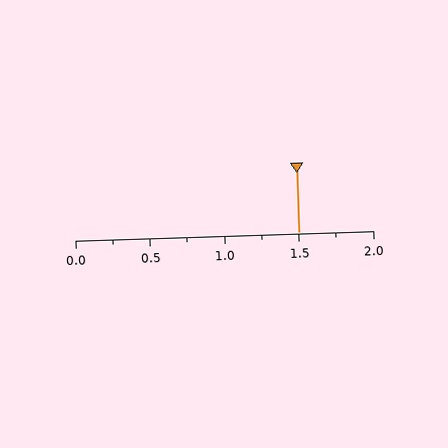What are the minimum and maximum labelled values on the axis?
The axis runs from 0.0 to 2.0.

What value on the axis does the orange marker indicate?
The marker indicates approximately 1.5.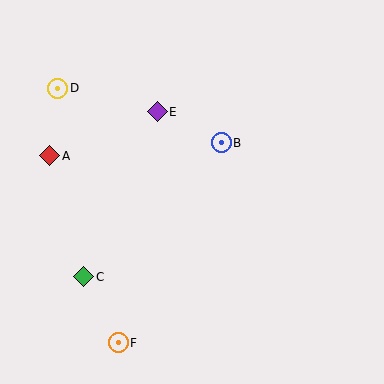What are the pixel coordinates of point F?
Point F is at (118, 343).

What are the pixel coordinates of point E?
Point E is at (157, 112).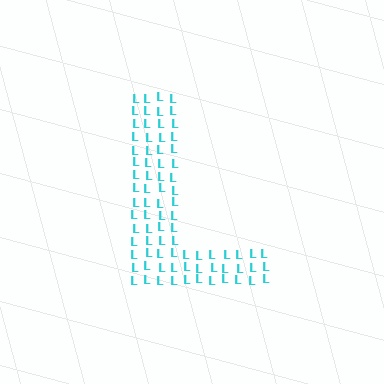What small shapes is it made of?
It is made of small letter L's.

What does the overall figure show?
The overall figure shows the letter L.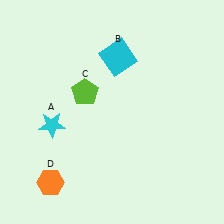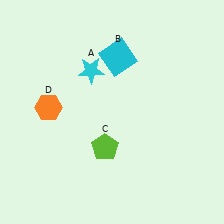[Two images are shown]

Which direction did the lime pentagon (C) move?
The lime pentagon (C) moved down.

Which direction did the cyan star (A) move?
The cyan star (A) moved up.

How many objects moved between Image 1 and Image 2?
3 objects moved between the two images.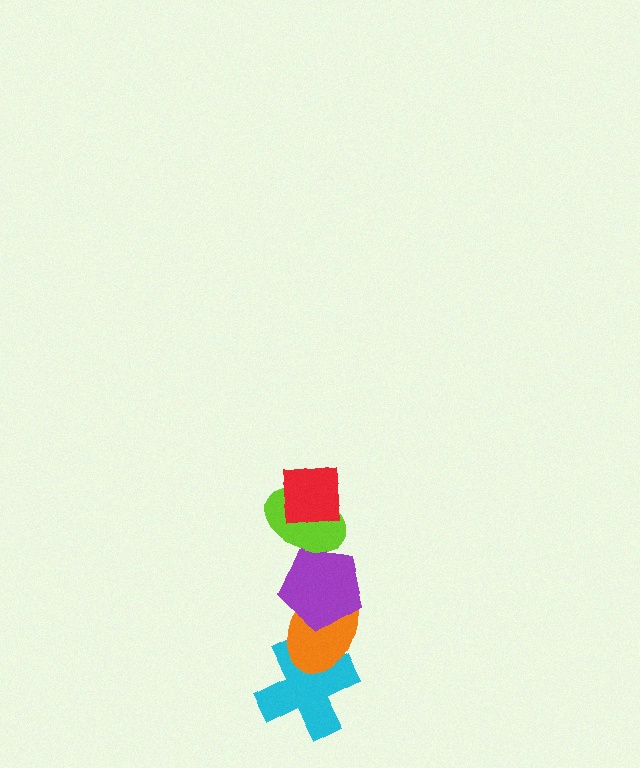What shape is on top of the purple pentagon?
The lime ellipse is on top of the purple pentagon.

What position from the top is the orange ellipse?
The orange ellipse is 4th from the top.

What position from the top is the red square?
The red square is 1st from the top.